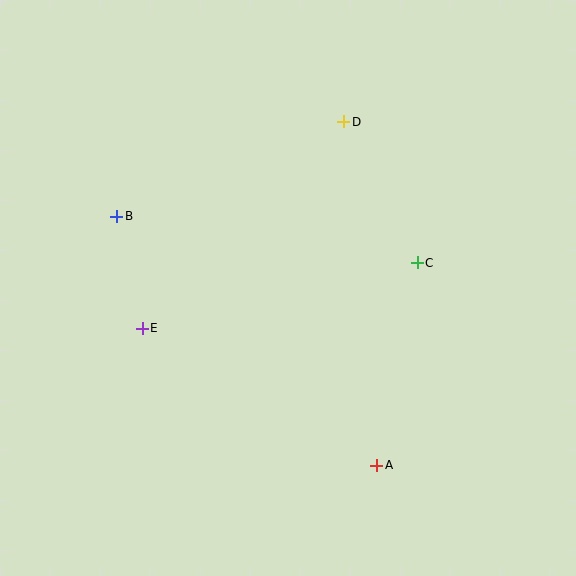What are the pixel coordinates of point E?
Point E is at (142, 328).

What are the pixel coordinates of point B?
Point B is at (117, 216).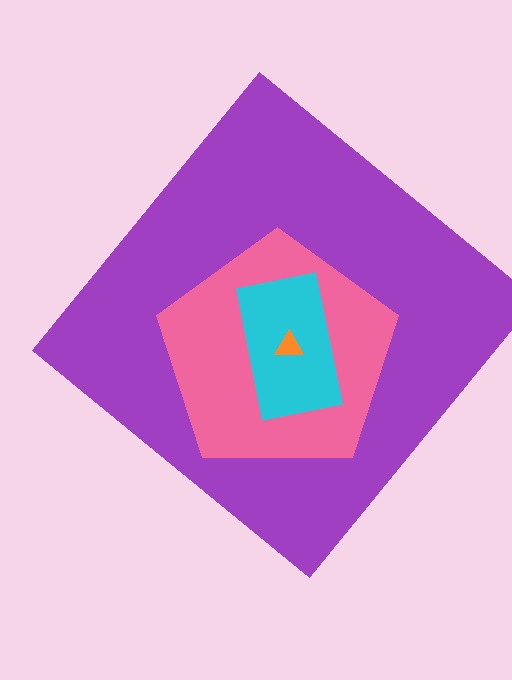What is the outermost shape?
The purple diamond.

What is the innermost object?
The orange triangle.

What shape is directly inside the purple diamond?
The pink pentagon.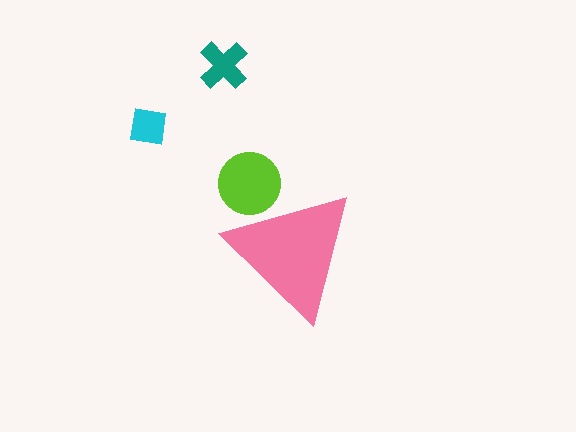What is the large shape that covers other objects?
A pink triangle.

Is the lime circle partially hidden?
Yes, the lime circle is partially hidden behind the pink triangle.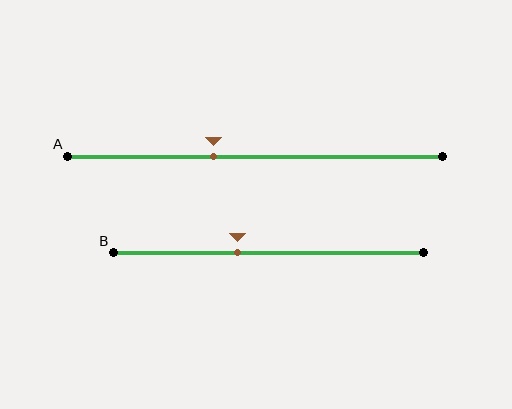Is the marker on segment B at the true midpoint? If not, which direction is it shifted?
No, the marker on segment B is shifted to the left by about 10% of the segment length.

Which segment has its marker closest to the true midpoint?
Segment B has its marker closest to the true midpoint.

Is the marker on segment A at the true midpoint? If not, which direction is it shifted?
No, the marker on segment A is shifted to the left by about 11% of the segment length.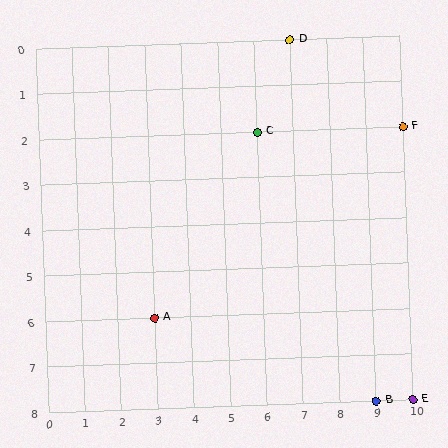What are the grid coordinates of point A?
Point A is at grid coordinates (3, 6).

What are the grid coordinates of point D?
Point D is at grid coordinates (7, 0).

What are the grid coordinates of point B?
Point B is at grid coordinates (9, 8).